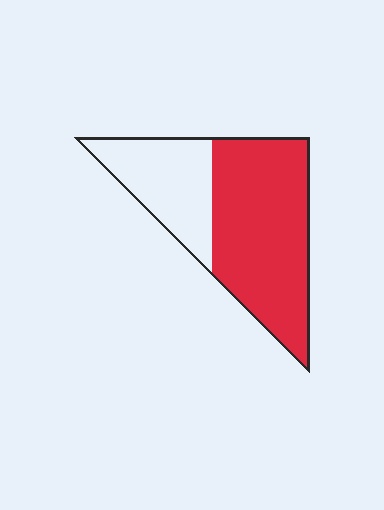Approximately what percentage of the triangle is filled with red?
Approximately 65%.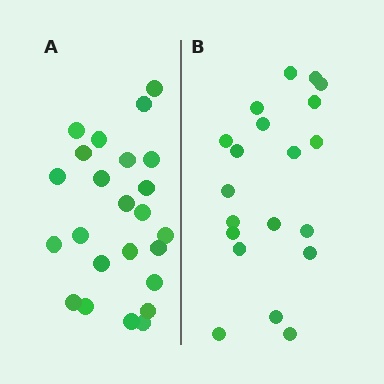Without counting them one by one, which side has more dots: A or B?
Region A (the left region) has more dots.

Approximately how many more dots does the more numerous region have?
Region A has about 4 more dots than region B.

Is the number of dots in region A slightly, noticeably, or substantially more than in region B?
Region A has only slightly more — the two regions are fairly close. The ratio is roughly 1.2 to 1.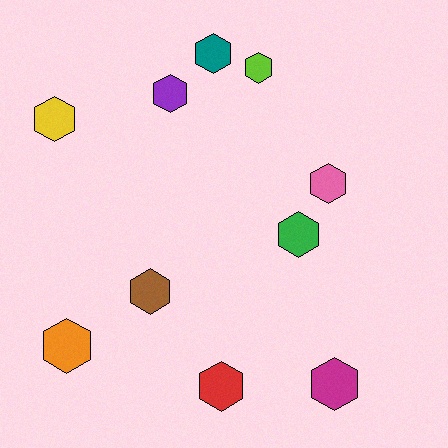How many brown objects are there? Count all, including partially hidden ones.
There is 1 brown object.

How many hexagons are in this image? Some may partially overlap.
There are 10 hexagons.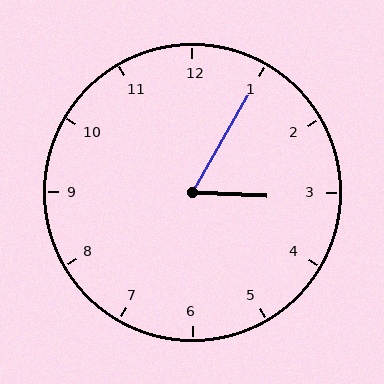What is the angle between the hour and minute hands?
Approximately 62 degrees.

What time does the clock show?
3:05.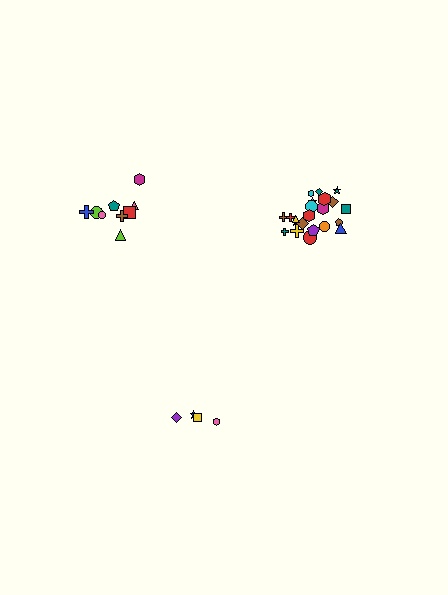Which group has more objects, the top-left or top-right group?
The top-right group.